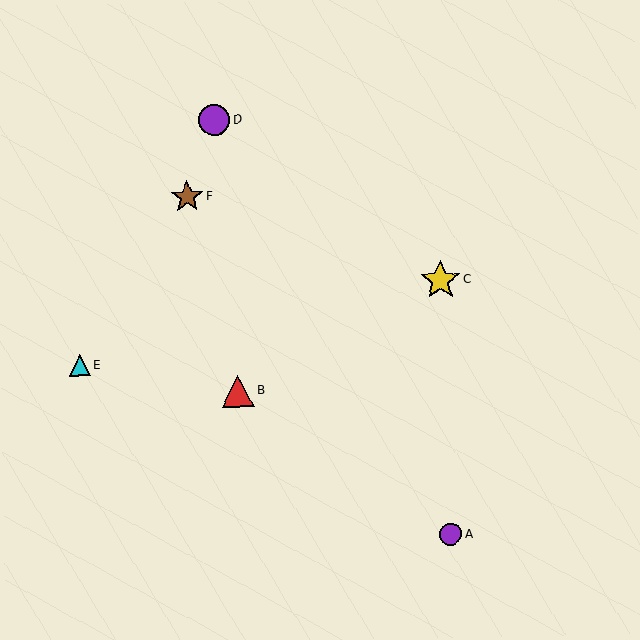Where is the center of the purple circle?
The center of the purple circle is at (451, 534).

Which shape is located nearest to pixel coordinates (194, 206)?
The brown star (labeled F) at (187, 197) is nearest to that location.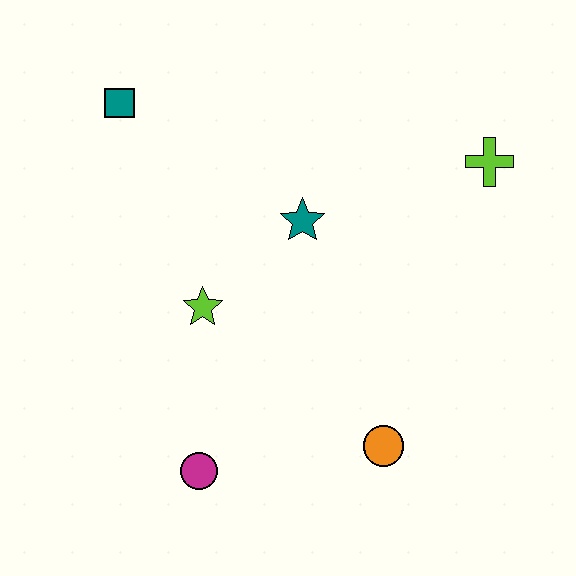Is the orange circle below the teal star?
Yes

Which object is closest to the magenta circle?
The lime star is closest to the magenta circle.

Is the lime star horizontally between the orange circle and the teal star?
No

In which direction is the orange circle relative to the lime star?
The orange circle is to the right of the lime star.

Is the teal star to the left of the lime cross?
Yes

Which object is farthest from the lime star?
The lime cross is farthest from the lime star.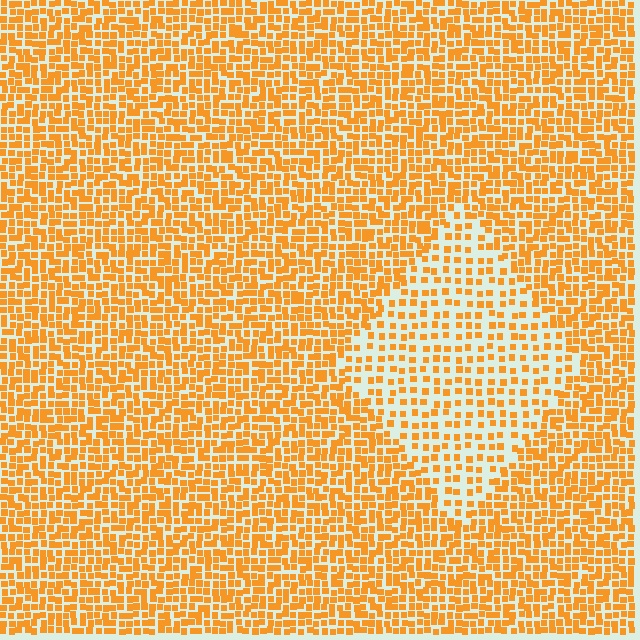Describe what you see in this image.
The image contains small orange elements arranged at two different densities. A diamond-shaped region is visible where the elements are less densely packed than the surrounding area.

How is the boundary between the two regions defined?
The boundary is defined by a change in element density (approximately 2.0x ratio). All elements are the same color, size, and shape.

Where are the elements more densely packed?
The elements are more densely packed outside the diamond boundary.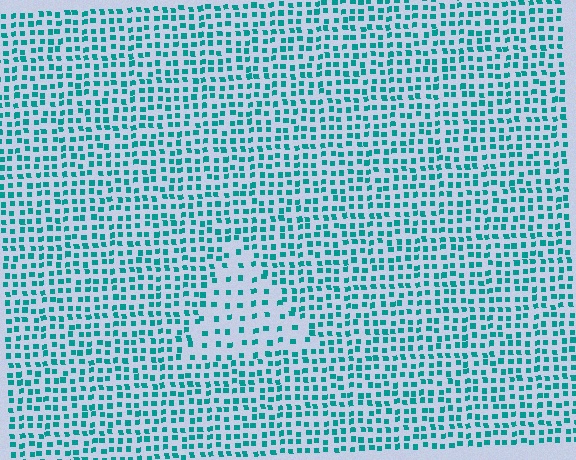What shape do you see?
I see a triangle.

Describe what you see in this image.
The image contains small teal elements arranged at two different densities. A triangle-shaped region is visible where the elements are less densely packed than the surrounding area.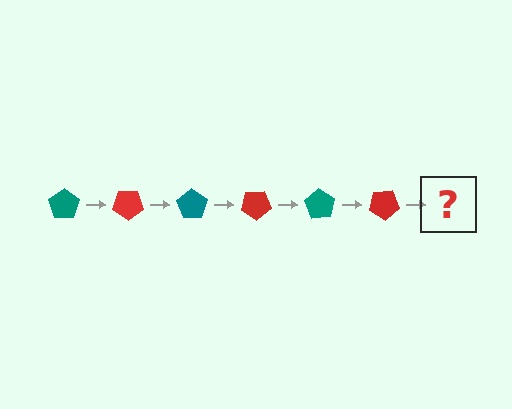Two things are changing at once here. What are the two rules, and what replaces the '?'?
The two rules are that it rotates 35 degrees each step and the color cycles through teal and red. The '?' should be a teal pentagon, rotated 210 degrees from the start.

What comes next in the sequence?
The next element should be a teal pentagon, rotated 210 degrees from the start.